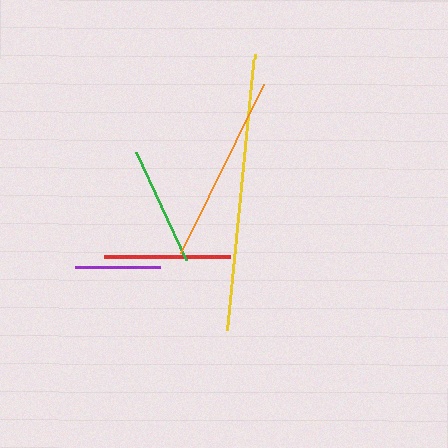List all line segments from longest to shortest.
From longest to shortest: yellow, orange, red, green, purple.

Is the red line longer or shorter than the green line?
The red line is longer than the green line.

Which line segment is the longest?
The yellow line is the longest at approximately 277 pixels.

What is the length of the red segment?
The red segment is approximately 126 pixels long.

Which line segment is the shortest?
The purple line is the shortest at approximately 85 pixels.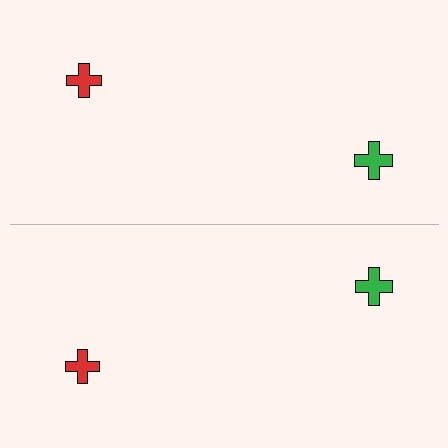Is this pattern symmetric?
Yes, this pattern has bilateral (reflection) symmetry.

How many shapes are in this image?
There are 4 shapes in this image.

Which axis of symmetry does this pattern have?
The pattern has a horizontal axis of symmetry running through the center of the image.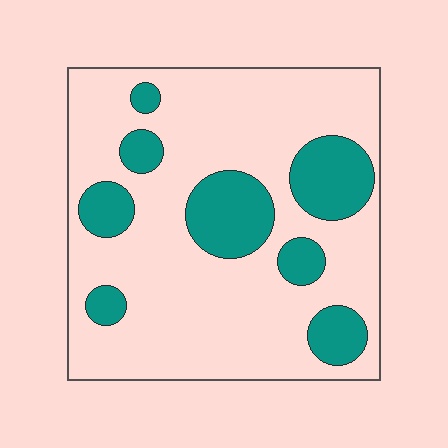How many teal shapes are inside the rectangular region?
8.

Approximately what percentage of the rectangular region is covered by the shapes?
Approximately 25%.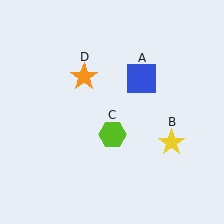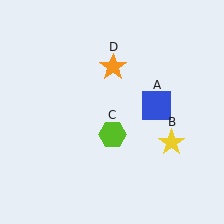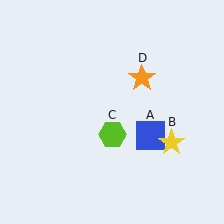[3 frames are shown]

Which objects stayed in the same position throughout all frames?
Yellow star (object B) and lime hexagon (object C) remained stationary.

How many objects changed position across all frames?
2 objects changed position: blue square (object A), orange star (object D).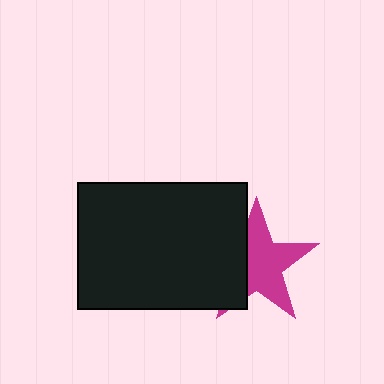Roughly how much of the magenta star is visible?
About half of it is visible (roughly 65%).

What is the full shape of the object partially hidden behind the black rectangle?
The partially hidden object is a magenta star.